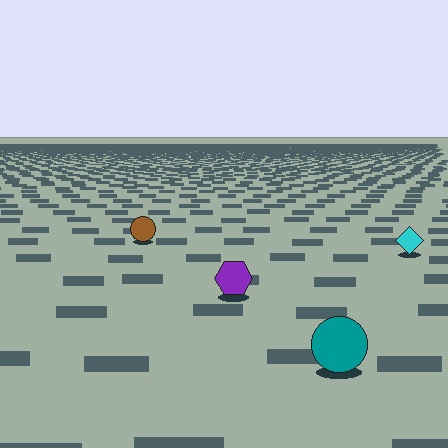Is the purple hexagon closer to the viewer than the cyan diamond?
Yes. The purple hexagon is closer — you can tell from the texture gradient: the ground texture is coarser near it.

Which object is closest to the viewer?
The teal circle is closest. The texture marks near it are larger and more spread out.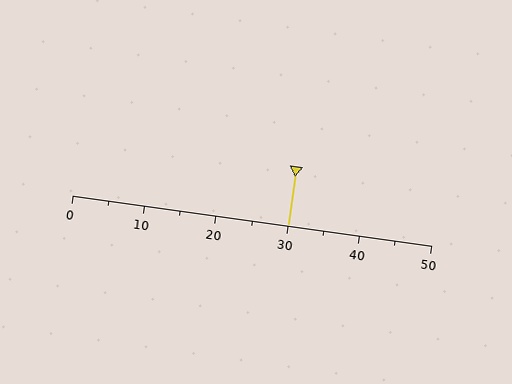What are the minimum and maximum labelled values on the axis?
The axis runs from 0 to 50.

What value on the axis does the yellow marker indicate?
The marker indicates approximately 30.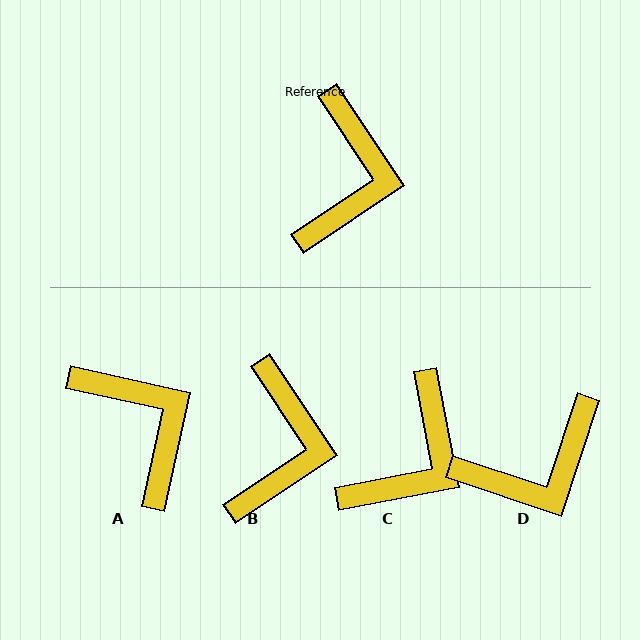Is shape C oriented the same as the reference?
No, it is off by about 23 degrees.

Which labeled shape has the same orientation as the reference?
B.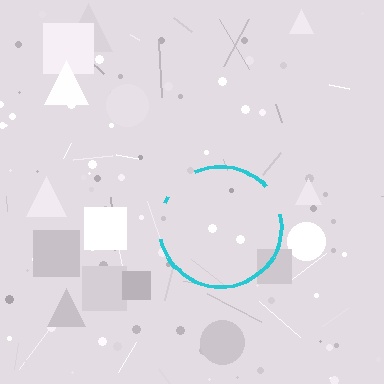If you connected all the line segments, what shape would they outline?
They would outline a circle.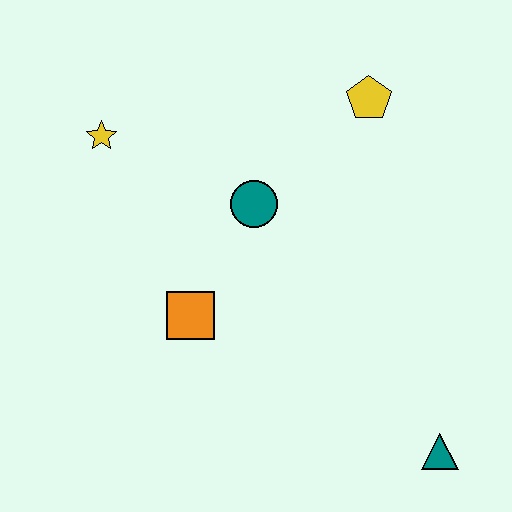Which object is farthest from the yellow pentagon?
The teal triangle is farthest from the yellow pentagon.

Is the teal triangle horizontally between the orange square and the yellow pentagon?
No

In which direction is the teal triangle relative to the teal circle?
The teal triangle is below the teal circle.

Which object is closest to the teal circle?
The orange square is closest to the teal circle.